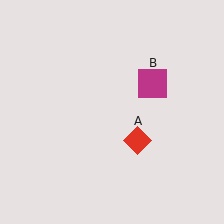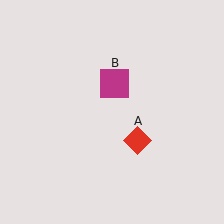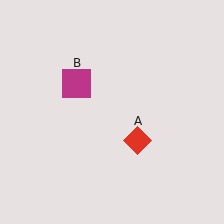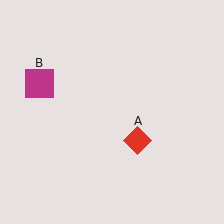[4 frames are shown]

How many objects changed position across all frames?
1 object changed position: magenta square (object B).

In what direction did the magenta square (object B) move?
The magenta square (object B) moved left.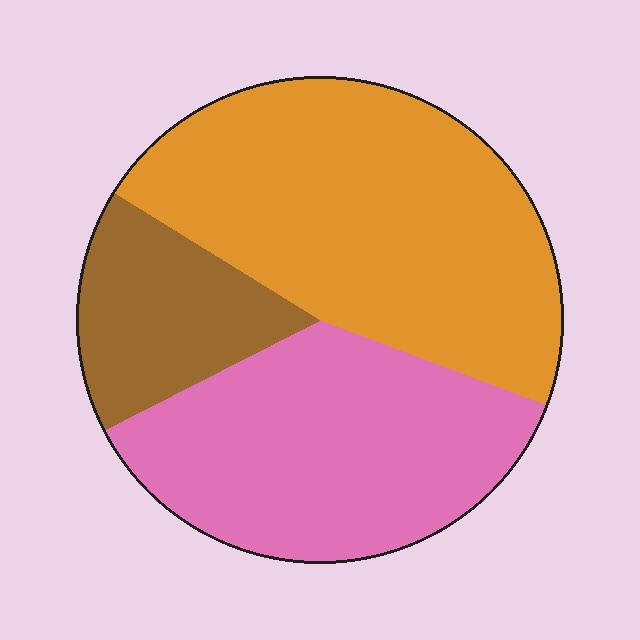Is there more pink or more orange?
Orange.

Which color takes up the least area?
Brown, at roughly 15%.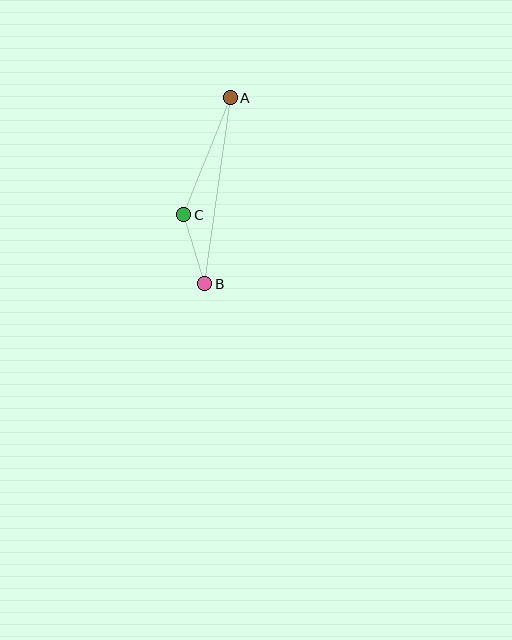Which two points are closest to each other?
Points B and C are closest to each other.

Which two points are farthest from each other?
Points A and B are farthest from each other.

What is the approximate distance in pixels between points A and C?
The distance between A and C is approximately 126 pixels.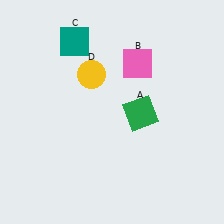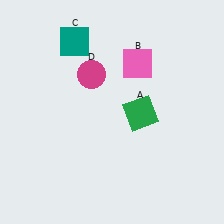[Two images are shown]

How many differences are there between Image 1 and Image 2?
There is 1 difference between the two images.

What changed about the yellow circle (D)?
In Image 1, D is yellow. In Image 2, it changed to magenta.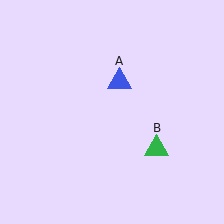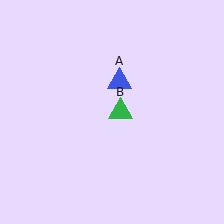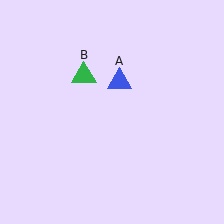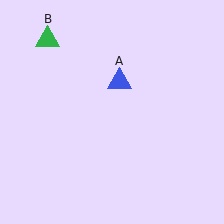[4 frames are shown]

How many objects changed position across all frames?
1 object changed position: green triangle (object B).